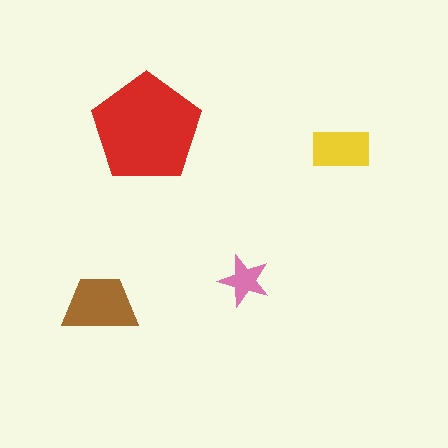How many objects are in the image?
There are 4 objects in the image.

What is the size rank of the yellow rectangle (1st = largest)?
3rd.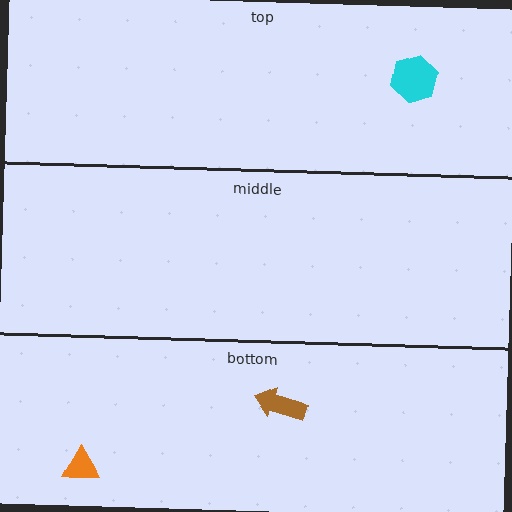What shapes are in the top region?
The cyan hexagon.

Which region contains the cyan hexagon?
The top region.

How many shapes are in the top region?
1.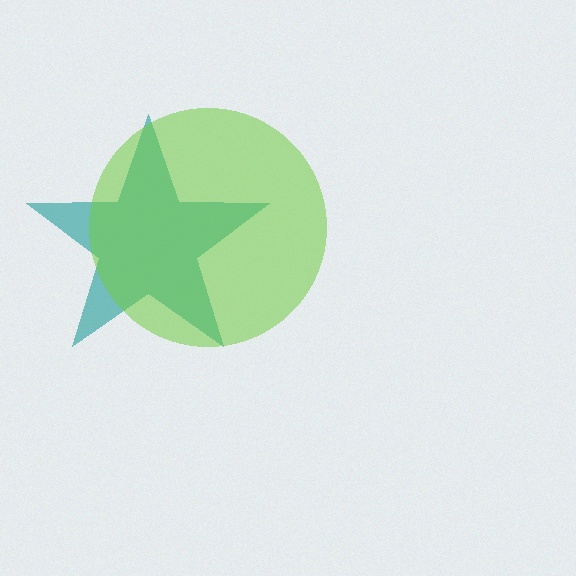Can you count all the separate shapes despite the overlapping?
Yes, there are 2 separate shapes.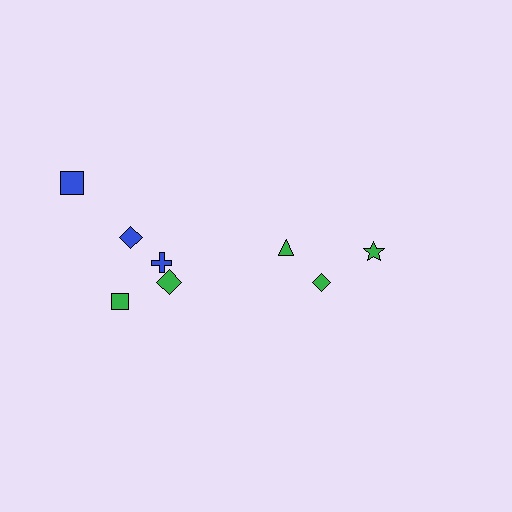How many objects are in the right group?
There are 3 objects.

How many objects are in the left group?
There are 5 objects.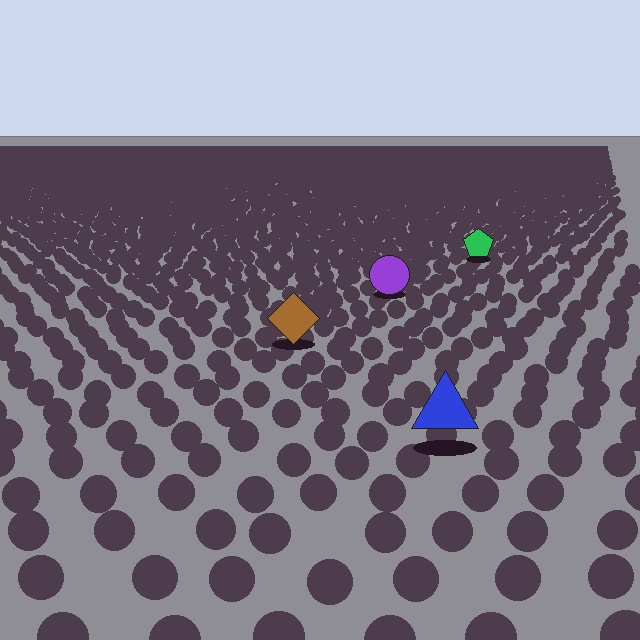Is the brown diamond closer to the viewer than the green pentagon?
Yes. The brown diamond is closer — you can tell from the texture gradient: the ground texture is coarser near it.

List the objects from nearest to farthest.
From nearest to farthest: the blue triangle, the brown diamond, the purple circle, the green pentagon.